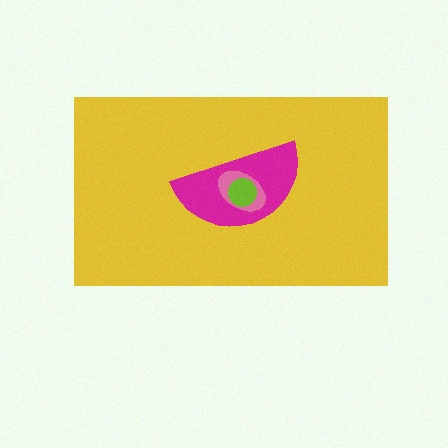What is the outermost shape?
The yellow rectangle.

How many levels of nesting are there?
4.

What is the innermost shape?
The lime circle.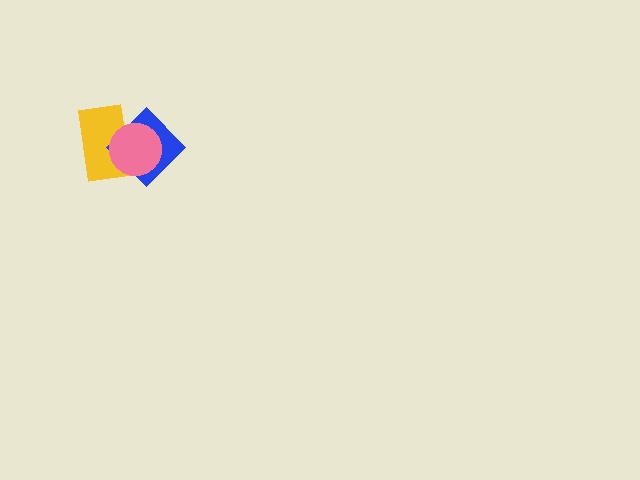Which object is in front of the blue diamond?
The pink circle is in front of the blue diamond.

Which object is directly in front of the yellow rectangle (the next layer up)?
The blue diamond is directly in front of the yellow rectangle.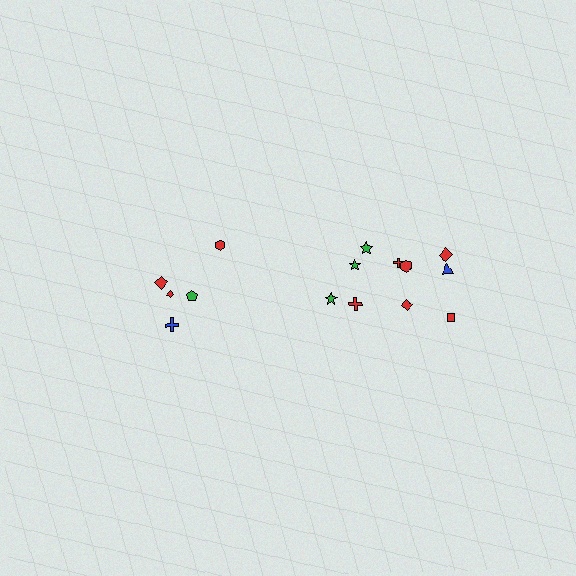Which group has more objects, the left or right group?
The right group.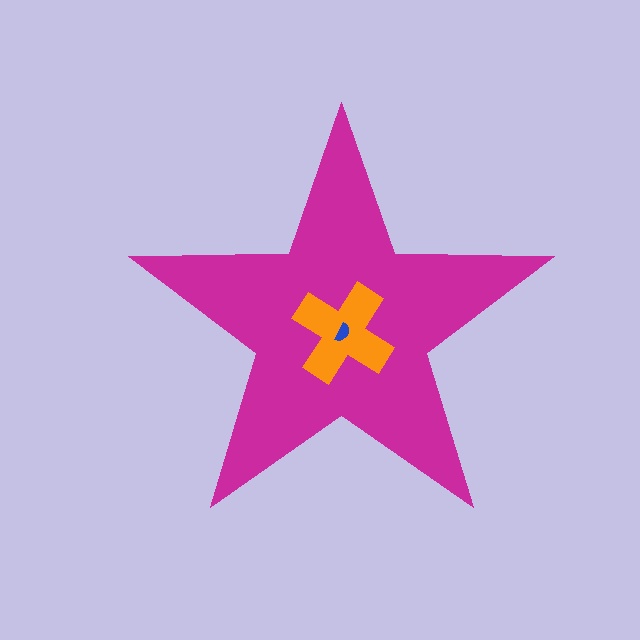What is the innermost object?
The blue semicircle.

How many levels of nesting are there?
3.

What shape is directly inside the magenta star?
The orange cross.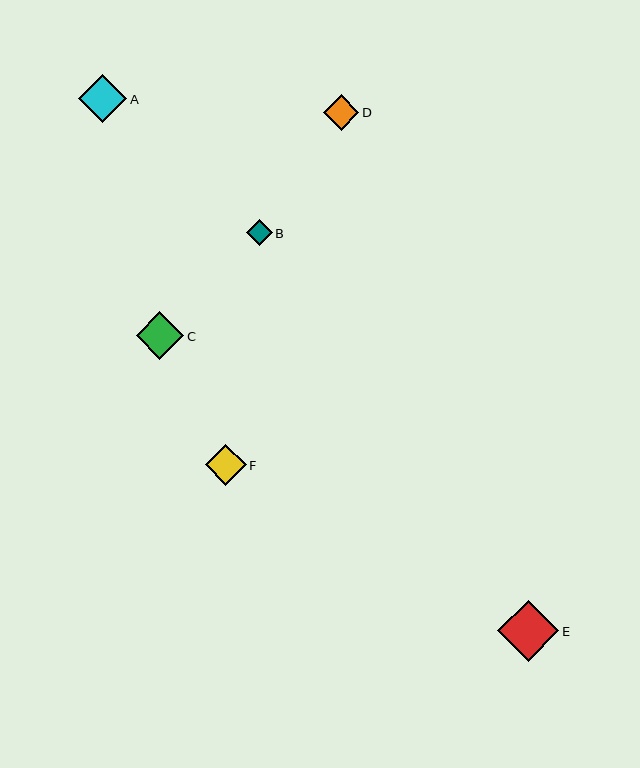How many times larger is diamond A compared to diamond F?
Diamond A is approximately 1.2 times the size of diamond F.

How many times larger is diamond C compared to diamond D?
Diamond C is approximately 1.4 times the size of diamond D.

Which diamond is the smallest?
Diamond B is the smallest with a size of approximately 26 pixels.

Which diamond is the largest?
Diamond E is the largest with a size of approximately 61 pixels.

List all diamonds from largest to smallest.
From largest to smallest: E, A, C, F, D, B.